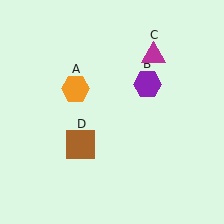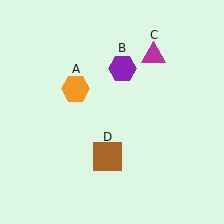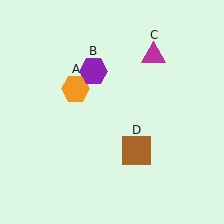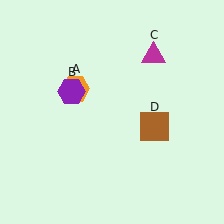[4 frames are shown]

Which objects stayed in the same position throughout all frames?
Orange hexagon (object A) and magenta triangle (object C) remained stationary.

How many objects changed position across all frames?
2 objects changed position: purple hexagon (object B), brown square (object D).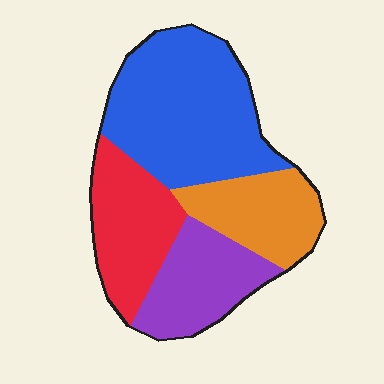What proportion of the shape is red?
Red takes up about one fifth (1/5) of the shape.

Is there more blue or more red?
Blue.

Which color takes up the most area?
Blue, at roughly 40%.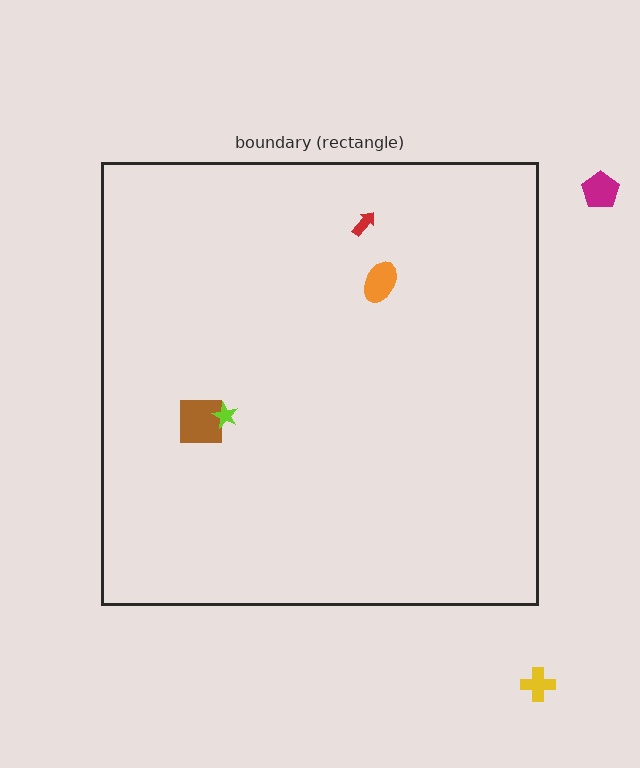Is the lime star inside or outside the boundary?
Inside.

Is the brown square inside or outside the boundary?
Inside.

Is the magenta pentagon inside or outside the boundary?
Outside.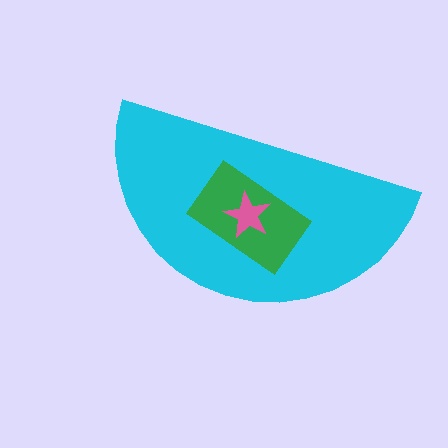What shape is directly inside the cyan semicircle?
The green rectangle.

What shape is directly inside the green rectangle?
The pink star.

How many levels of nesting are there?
3.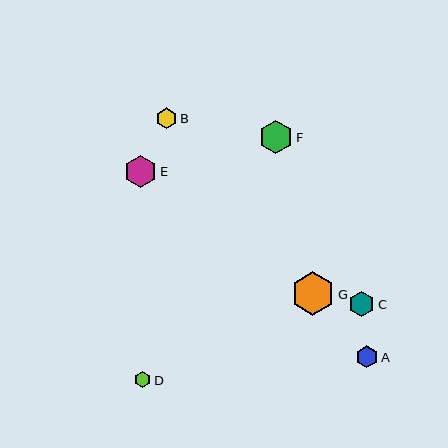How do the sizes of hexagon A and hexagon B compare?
Hexagon A and hexagon B are approximately the same size.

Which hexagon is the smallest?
Hexagon D is the smallest with a size of approximately 17 pixels.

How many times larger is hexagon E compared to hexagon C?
Hexagon E is approximately 1.3 times the size of hexagon C.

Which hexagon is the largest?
Hexagon G is the largest with a size of approximately 44 pixels.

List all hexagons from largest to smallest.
From largest to smallest: G, F, E, C, A, B, D.